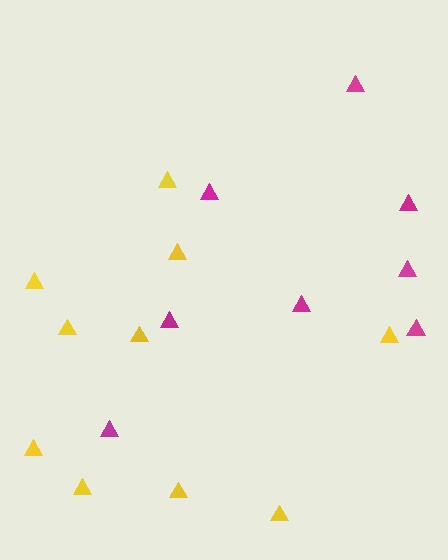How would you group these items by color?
There are 2 groups: one group of magenta triangles (8) and one group of yellow triangles (10).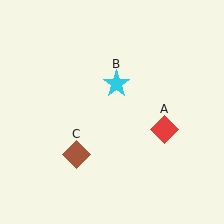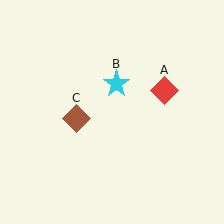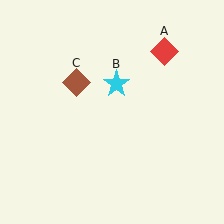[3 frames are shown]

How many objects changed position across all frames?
2 objects changed position: red diamond (object A), brown diamond (object C).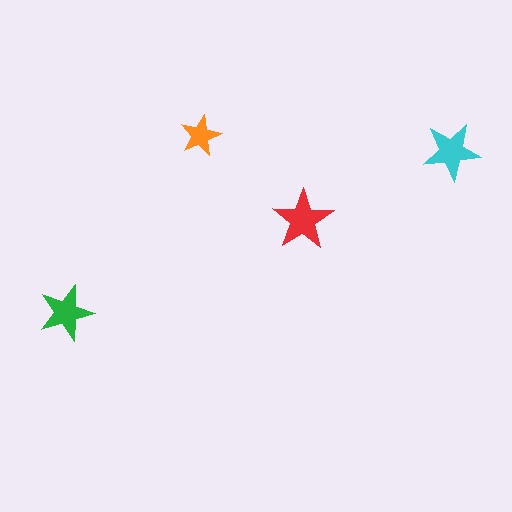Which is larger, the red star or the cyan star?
The red one.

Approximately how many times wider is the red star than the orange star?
About 1.5 times wider.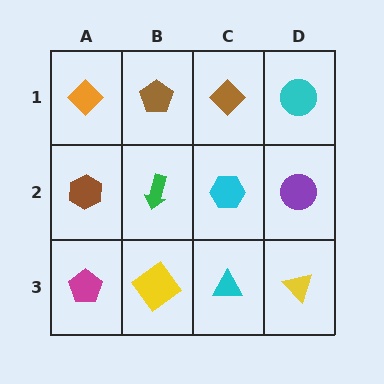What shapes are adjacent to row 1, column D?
A purple circle (row 2, column D), a brown diamond (row 1, column C).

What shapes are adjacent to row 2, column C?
A brown diamond (row 1, column C), a cyan triangle (row 3, column C), a green arrow (row 2, column B), a purple circle (row 2, column D).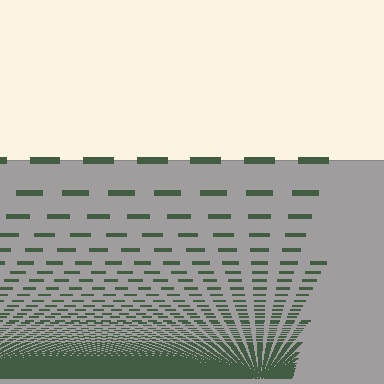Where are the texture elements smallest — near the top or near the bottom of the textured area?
Near the bottom.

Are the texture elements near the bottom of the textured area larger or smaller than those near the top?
Smaller. The gradient is inverted — elements near the bottom are smaller and denser.